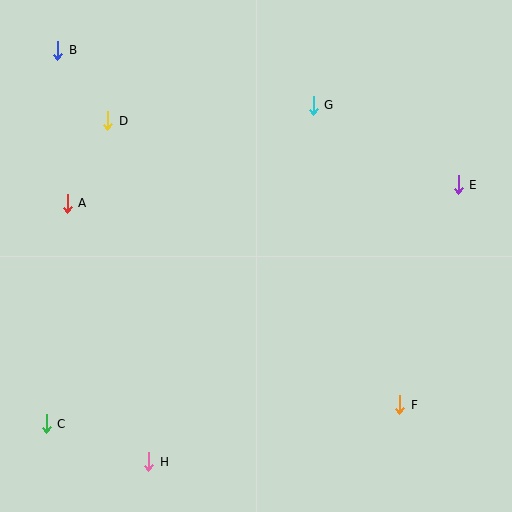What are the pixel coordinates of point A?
Point A is at (67, 203).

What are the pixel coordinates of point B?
Point B is at (58, 50).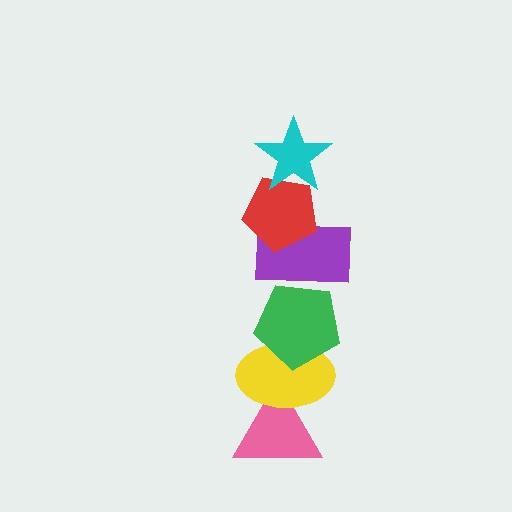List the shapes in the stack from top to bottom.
From top to bottom: the cyan star, the red pentagon, the purple rectangle, the green pentagon, the yellow ellipse, the pink triangle.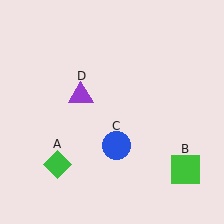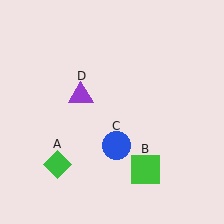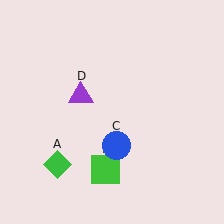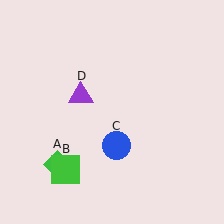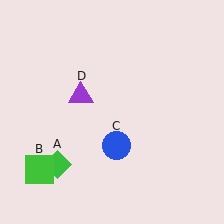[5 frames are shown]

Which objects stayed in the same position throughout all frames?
Green diamond (object A) and blue circle (object C) and purple triangle (object D) remained stationary.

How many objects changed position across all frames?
1 object changed position: green square (object B).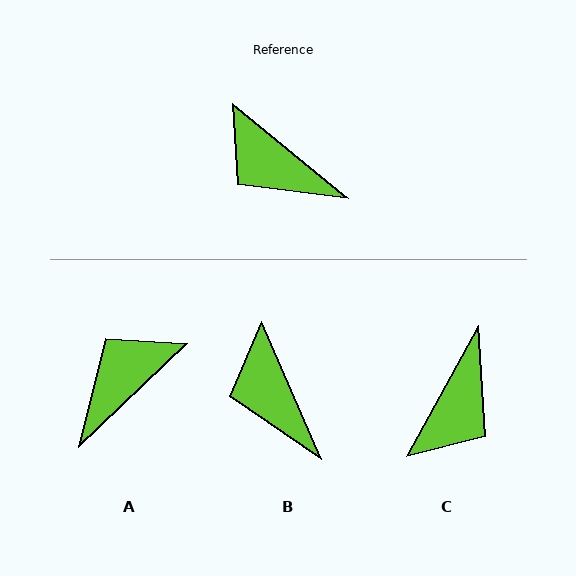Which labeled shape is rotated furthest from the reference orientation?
C, about 101 degrees away.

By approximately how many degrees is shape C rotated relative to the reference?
Approximately 101 degrees counter-clockwise.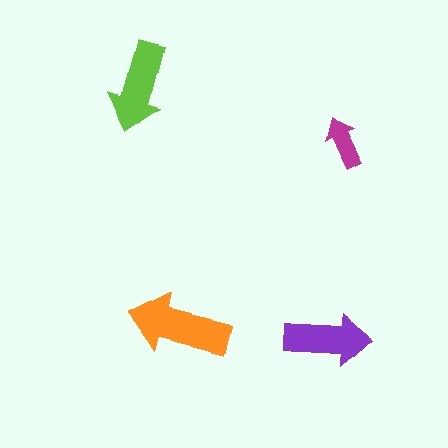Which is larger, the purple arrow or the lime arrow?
The lime one.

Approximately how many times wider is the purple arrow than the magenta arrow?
About 1.5 times wider.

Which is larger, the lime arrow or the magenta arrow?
The lime one.